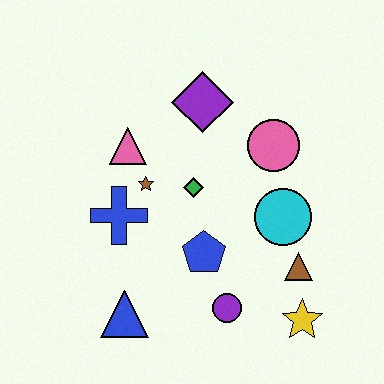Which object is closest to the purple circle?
The blue pentagon is closest to the purple circle.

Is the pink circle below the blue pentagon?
No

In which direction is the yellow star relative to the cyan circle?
The yellow star is below the cyan circle.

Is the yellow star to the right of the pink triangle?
Yes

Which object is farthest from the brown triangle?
The pink triangle is farthest from the brown triangle.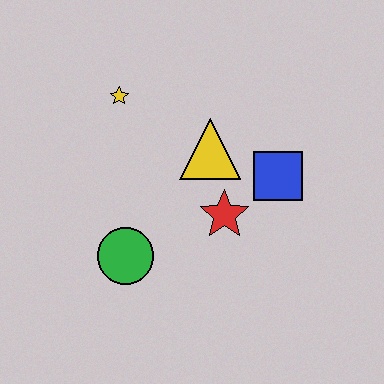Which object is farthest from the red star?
The yellow star is farthest from the red star.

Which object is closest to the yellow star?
The yellow triangle is closest to the yellow star.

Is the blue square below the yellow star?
Yes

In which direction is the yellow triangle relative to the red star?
The yellow triangle is above the red star.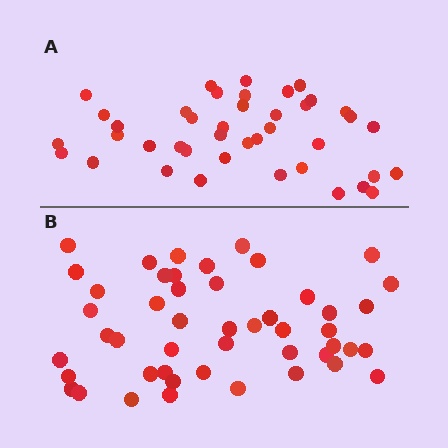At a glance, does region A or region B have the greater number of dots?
Region B (the bottom region) has more dots.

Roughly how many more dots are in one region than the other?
Region B has roughly 8 or so more dots than region A.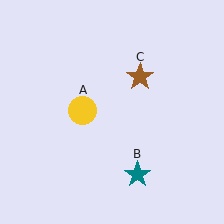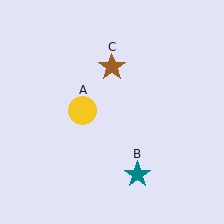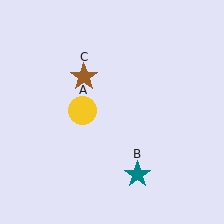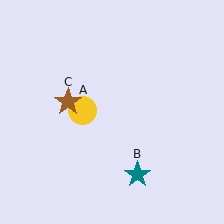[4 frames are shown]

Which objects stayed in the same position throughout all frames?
Yellow circle (object A) and teal star (object B) remained stationary.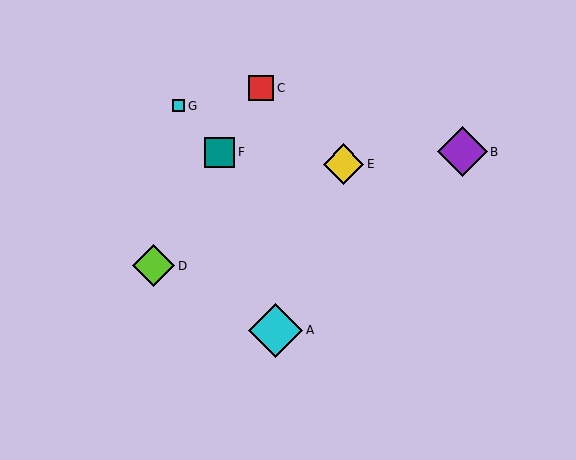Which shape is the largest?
The cyan diamond (labeled A) is the largest.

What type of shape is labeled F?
Shape F is a teal square.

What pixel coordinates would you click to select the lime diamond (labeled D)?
Click at (154, 266) to select the lime diamond D.